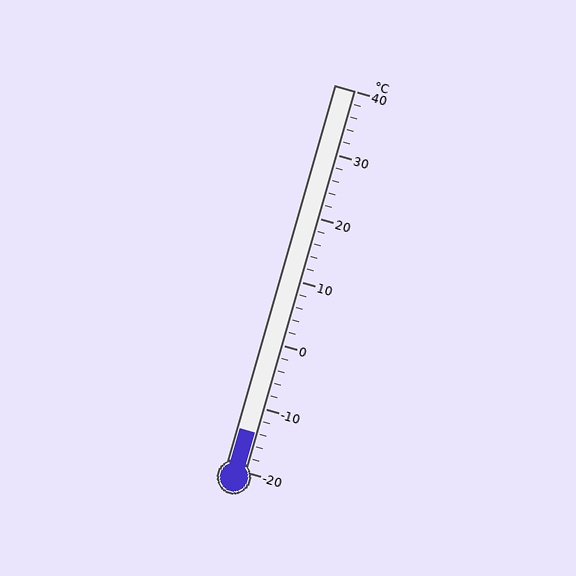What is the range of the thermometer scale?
The thermometer scale ranges from -20°C to 40°C.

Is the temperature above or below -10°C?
The temperature is below -10°C.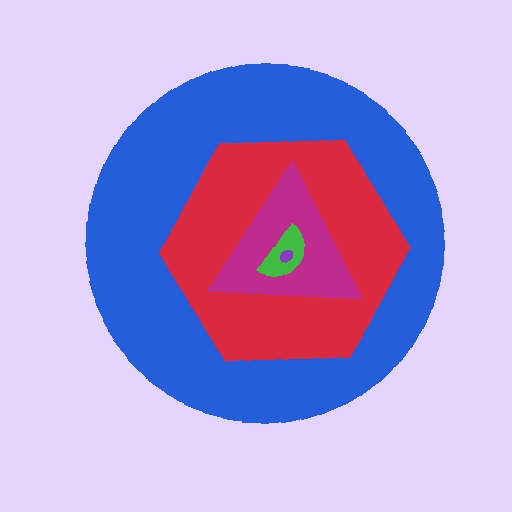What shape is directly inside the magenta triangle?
The green semicircle.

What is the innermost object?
The purple ellipse.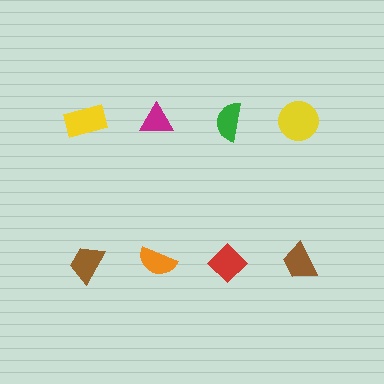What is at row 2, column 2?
An orange semicircle.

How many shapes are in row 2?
4 shapes.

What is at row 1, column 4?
A yellow circle.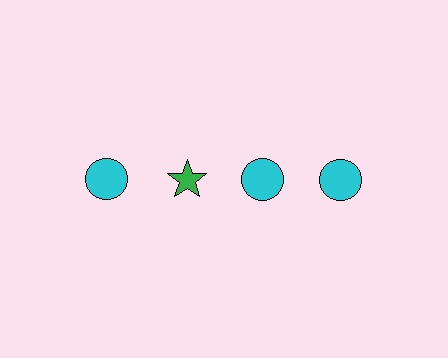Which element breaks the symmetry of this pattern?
The green star in the top row, second from left column breaks the symmetry. All other shapes are cyan circles.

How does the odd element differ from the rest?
It differs in both color (green instead of cyan) and shape (star instead of circle).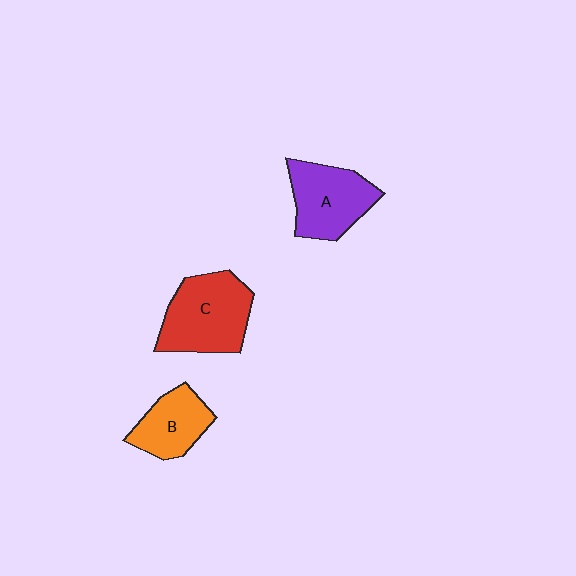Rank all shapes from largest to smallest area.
From largest to smallest: C (red), A (purple), B (orange).